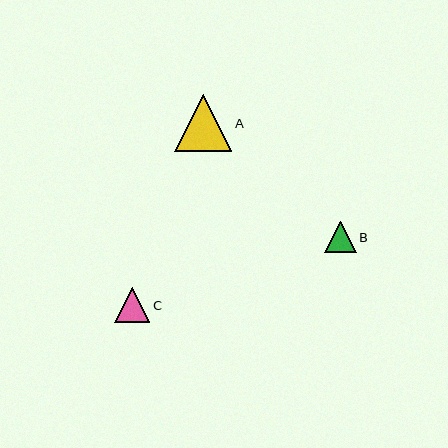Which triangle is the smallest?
Triangle B is the smallest with a size of approximately 32 pixels.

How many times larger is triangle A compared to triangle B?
Triangle A is approximately 1.8 times the size of triangle B.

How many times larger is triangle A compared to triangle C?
Triangle A is approximately 1.6 times the size of triangle C.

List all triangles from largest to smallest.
From largest to smallest: A, C, B.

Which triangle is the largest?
Triangle A is the largest with a size of approximately 57 pixels.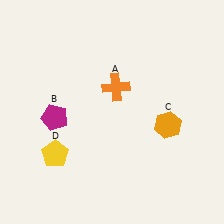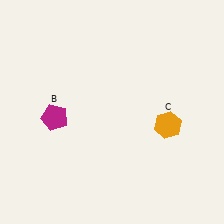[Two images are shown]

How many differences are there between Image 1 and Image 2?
There are 2 differences between the two images.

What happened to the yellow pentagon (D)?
The yellow pentagon (D) was removed in Image 2. It was in the bottom-left area of Image 1.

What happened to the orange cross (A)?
The orange cross (A) was removed in Image 2. It was in the top-right area of Image 1.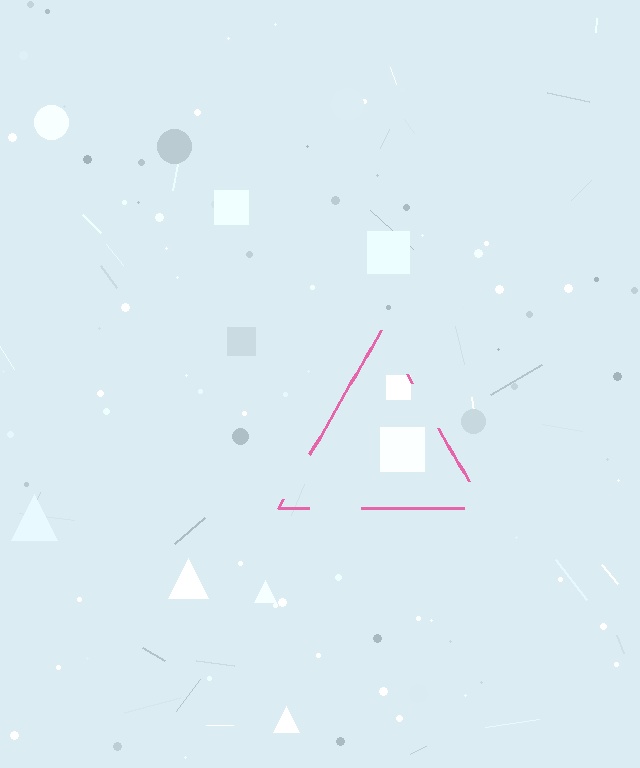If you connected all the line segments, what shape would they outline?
They would outline a triangle.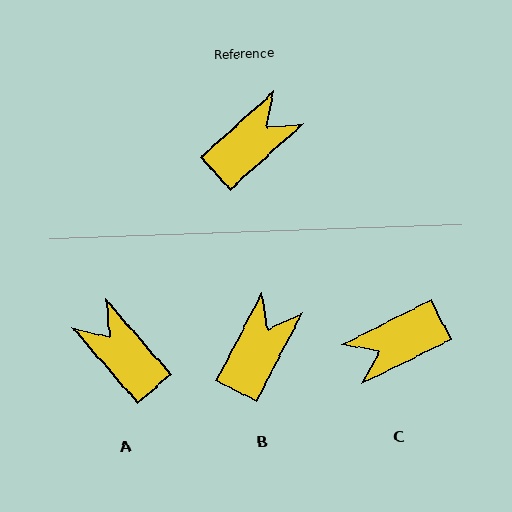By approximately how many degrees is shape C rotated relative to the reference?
Approximately 165 degrees counter-clockwise.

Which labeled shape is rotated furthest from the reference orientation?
C, about 165 degrees away.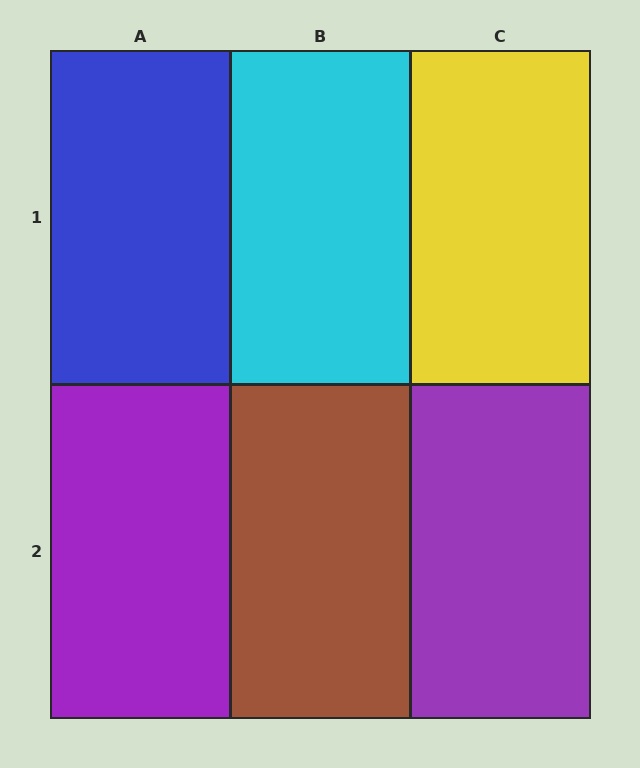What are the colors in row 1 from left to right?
Blue, cyan, yellow.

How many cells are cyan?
1 cell is cyan.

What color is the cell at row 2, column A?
Purple.